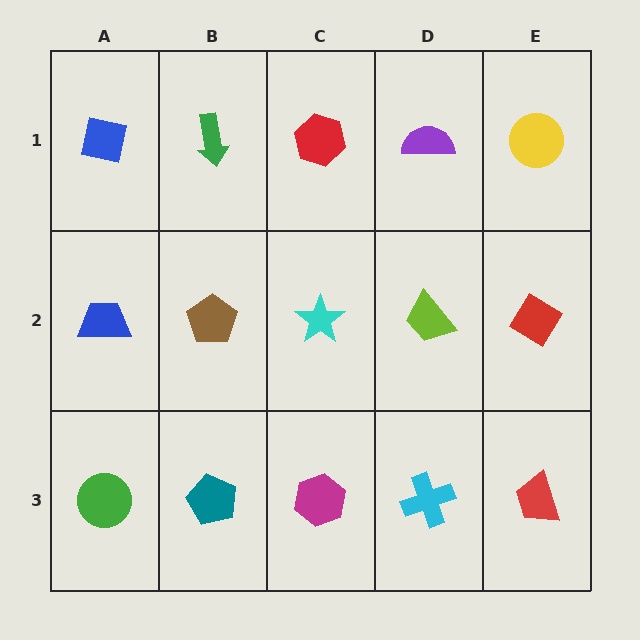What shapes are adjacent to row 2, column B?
A green arrow (row 1, column B), a teal pentagon (row 3, column B), a blue trapezoid (row 2, column A), a cyan star (row 2, column C).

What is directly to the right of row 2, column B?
A cyan star.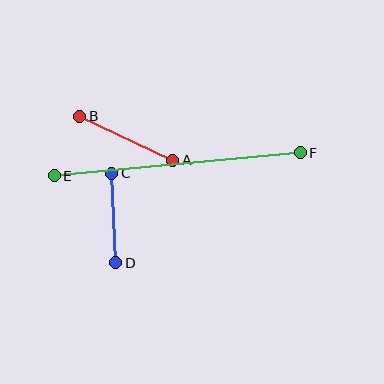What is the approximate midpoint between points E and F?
The midpoint is at approximately (177, 164) pixels.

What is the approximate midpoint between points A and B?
The midpoint is at approximately (126, 138) pixels.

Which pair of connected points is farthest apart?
Points E and F are farthest apart.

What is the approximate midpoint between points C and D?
The midpoint is at approximately (114, 218) pixels.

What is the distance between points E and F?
The distance is approximately 247 pixels.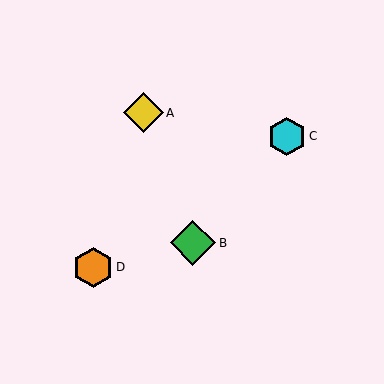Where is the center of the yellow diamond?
The center of the yellow diamond is at (143, 113).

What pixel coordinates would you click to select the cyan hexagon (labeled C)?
Click at (287, 136) to select the cyan hexagon C.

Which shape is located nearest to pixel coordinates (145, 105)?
The yellow diamond (labeled A) at (143, 113) is nearest to that location.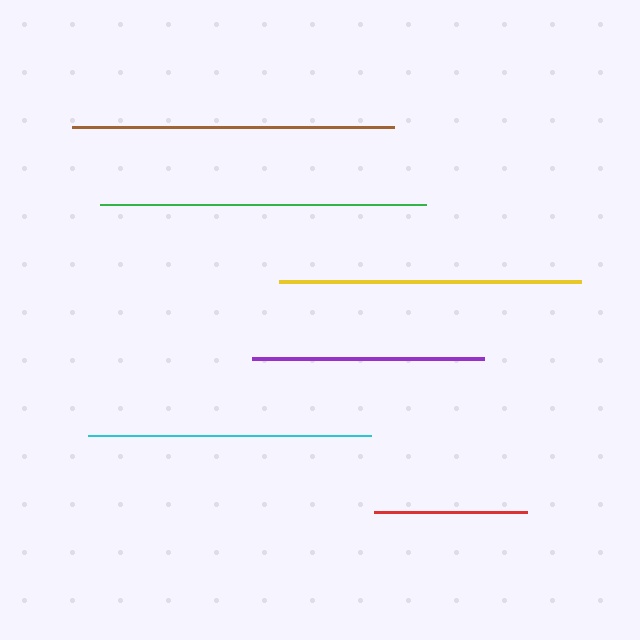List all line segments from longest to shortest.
From longest to shortest: green, brown, yellow, cyan, purple, red.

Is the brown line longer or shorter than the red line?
The brown line is longer than the red line.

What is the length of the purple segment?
The purple segment is approximately 232 pixels long.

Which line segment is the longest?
The green line is the longest at approximately 326 pixels.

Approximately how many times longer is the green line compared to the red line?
The green line is approximately 2.1 times the length of the red line.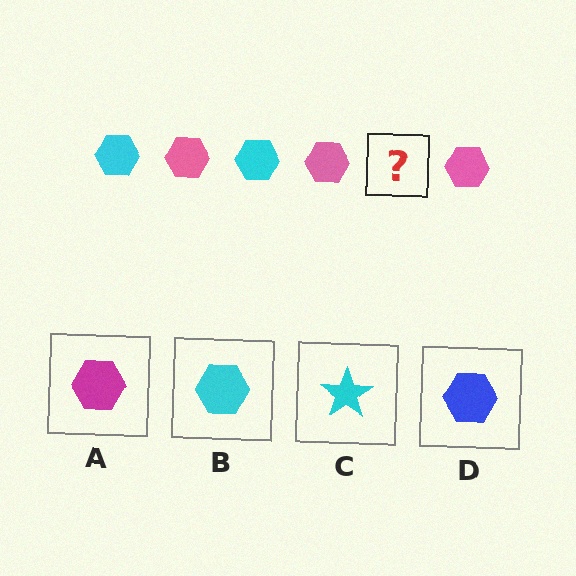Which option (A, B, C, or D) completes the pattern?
B.